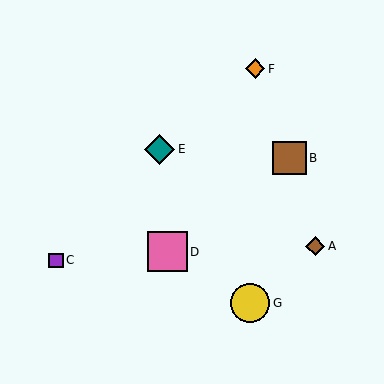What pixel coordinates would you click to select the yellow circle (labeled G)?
Click at (250, 303) to select the yellow circle G.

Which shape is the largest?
The pink square (labeled D) is the largest.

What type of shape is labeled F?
Shape F is an orange diamond.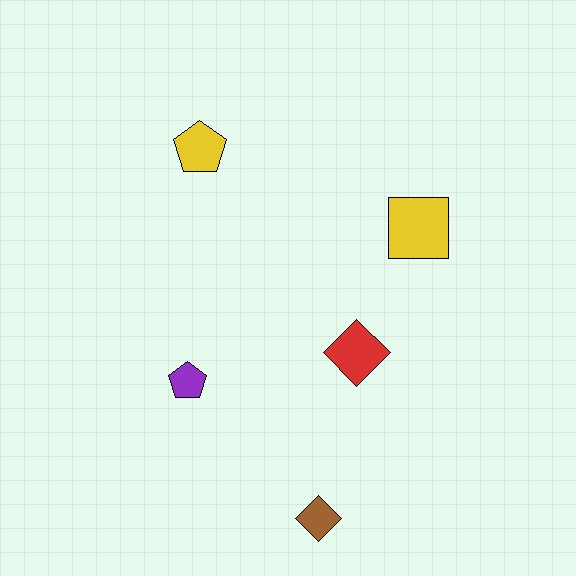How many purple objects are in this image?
There is 1 purple object.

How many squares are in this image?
There is 1 square.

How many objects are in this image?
There are 5 objects.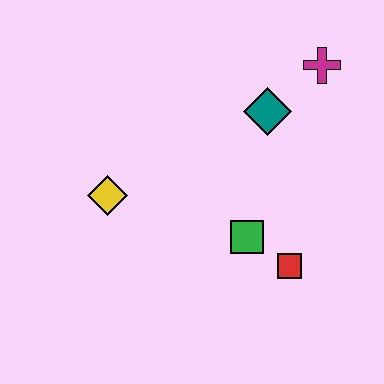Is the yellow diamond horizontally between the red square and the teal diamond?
No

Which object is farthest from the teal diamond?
The yellow diamond is farthest from the teal diamond.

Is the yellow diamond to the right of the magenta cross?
No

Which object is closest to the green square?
The red square is closest to the green square.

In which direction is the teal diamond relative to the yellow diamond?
The teal diamond is to the right of the yellow diamond.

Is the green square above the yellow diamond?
No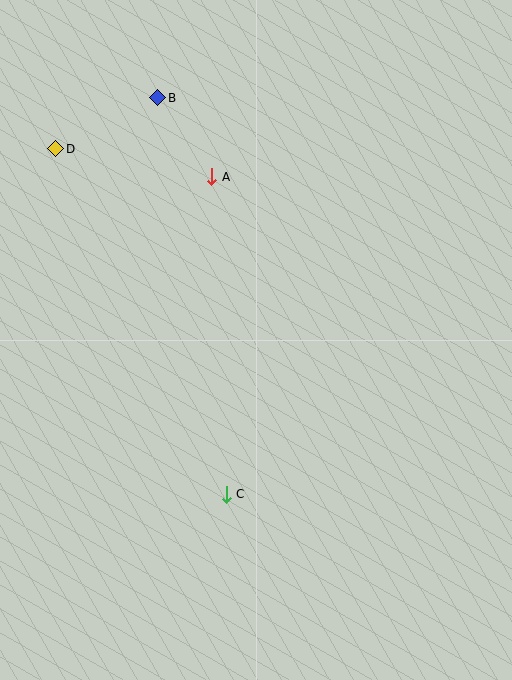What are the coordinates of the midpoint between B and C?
The midpoint between B and C is at (192, 296).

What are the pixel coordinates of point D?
Point D is at (56, 149).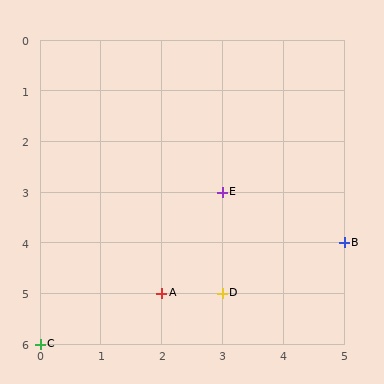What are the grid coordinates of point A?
Point A is at grid coordinates (2, 5).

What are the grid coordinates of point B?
Point B is at grid coordinates (5, 4).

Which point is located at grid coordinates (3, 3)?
Point E is at (3, 3).